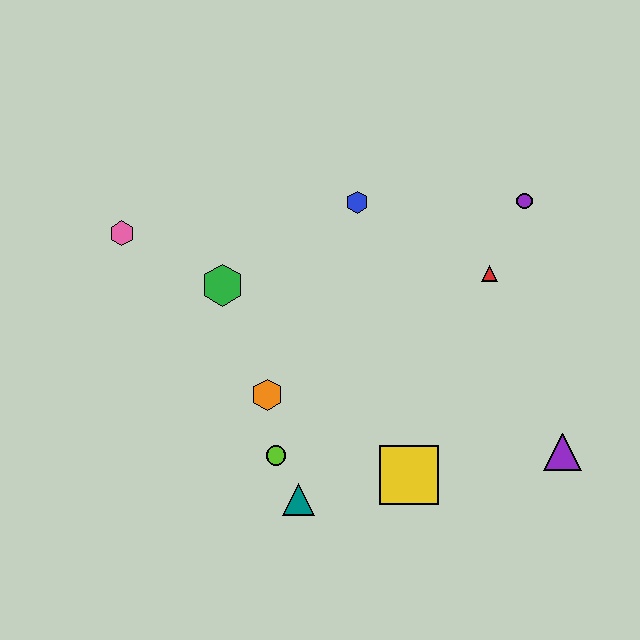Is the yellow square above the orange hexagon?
No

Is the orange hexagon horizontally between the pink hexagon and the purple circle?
Yes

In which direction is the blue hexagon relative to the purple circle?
The blue hexagon is to the left of the purple circle.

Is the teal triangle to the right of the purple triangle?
No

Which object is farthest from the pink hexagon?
The purple triangle is farthest from the pink hexagon.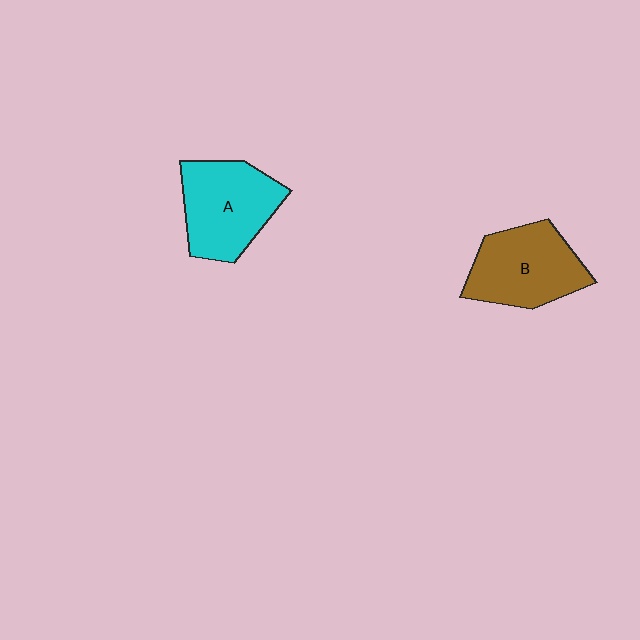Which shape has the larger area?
Shape A (cyan).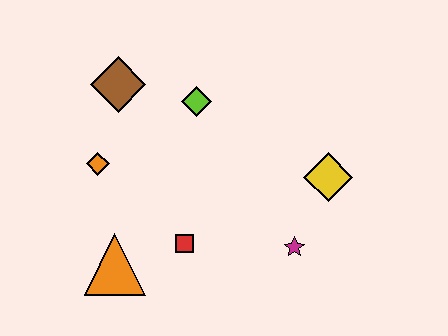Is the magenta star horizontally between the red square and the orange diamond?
No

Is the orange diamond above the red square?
Yes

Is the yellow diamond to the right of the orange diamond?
Yes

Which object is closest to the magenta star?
The yellow diamond is closest to the magenta star.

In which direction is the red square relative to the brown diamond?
The red square is below the brown diamond.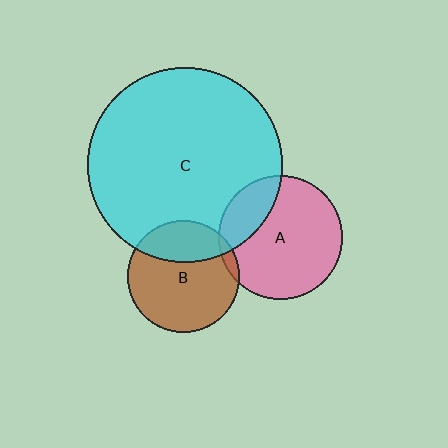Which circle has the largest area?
Circle C (cyan).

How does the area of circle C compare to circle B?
Approximately 3.1 times.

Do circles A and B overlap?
Yes.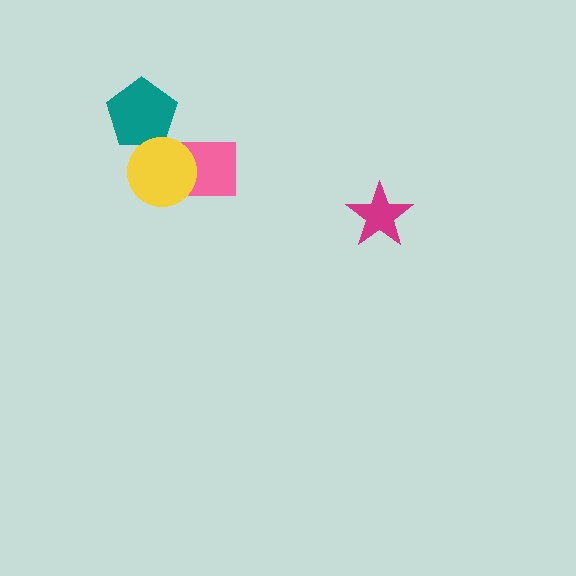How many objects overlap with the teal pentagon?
1 object overlaps with the teal pentagon.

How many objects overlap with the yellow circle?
2 objects overlap with the yellow circle.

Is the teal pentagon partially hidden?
Yes, it is partially covered by another shape.